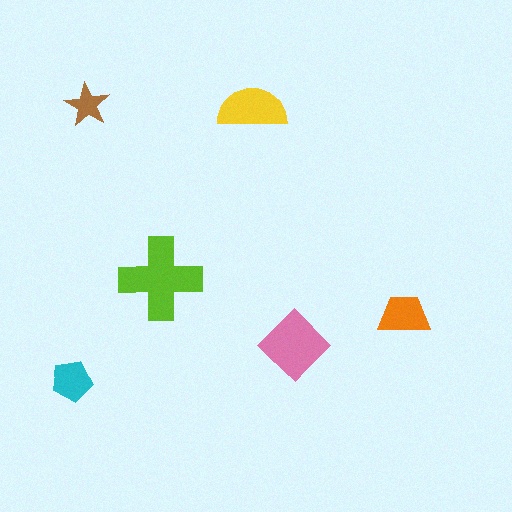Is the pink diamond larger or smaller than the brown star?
Larger.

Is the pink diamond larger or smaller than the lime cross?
Smaller.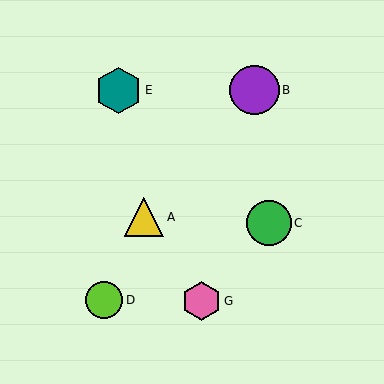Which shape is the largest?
The purple circle (labeled B) is the largest.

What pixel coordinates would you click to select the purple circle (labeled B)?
Click at (254, 90) to select the purple circle B.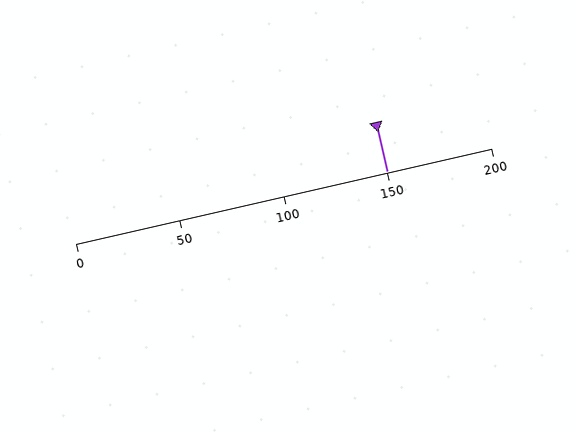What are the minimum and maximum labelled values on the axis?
The axis runs from 0 to 200.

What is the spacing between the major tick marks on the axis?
The major ticks are spaced 50 apart.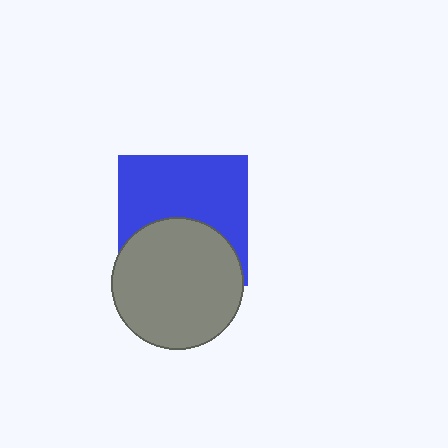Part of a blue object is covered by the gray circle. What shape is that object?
It is a square.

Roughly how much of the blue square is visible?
About half of it is visible (roughly 58%).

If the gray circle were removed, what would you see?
You would see the complete blue square.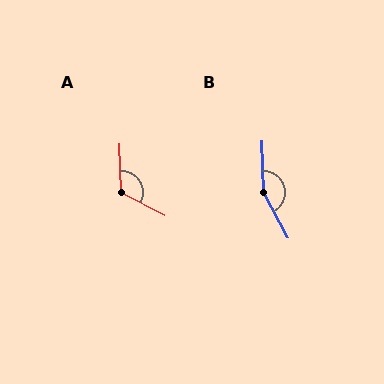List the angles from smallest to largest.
A (119°), B (153°).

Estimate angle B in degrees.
Approximately 153 degrees.